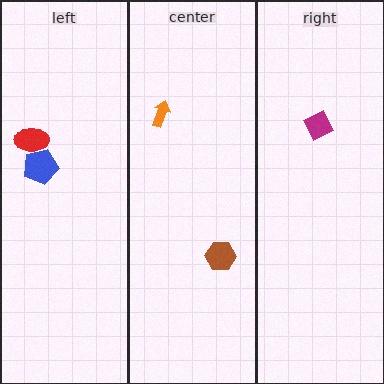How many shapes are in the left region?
2.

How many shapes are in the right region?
1.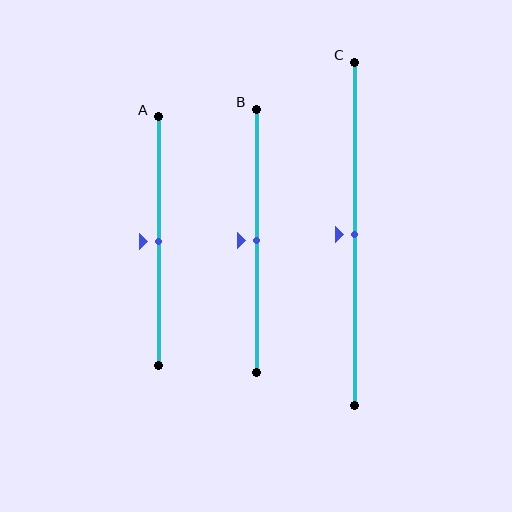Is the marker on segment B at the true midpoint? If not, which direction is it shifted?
Yes, the marker on segment B is at the true midpoint.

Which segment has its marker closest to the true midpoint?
Segment A has its marker closest to the true midpoint.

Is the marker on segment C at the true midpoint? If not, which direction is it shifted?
Yes, the marker on segment C is at the true midpoint.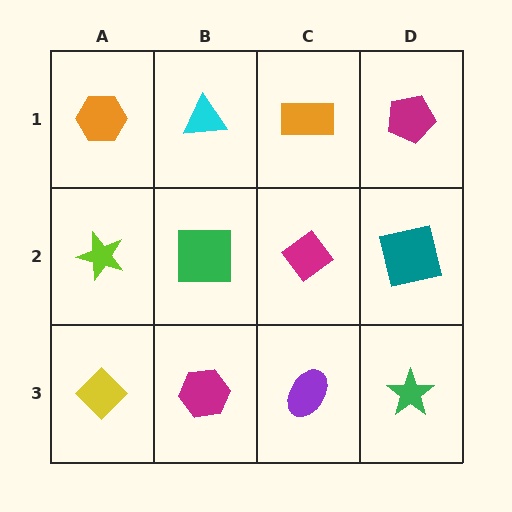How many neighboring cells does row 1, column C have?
3.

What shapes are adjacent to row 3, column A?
A lime star (row 2, column A), a magenta hexagon (row 3, column B).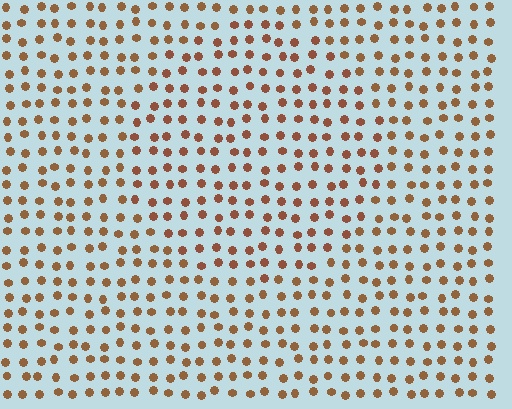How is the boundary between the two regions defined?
The boundary is defined purely by a slight shift in hue (about 14 degrees). Spacing, size, and orientation are identical on both sides.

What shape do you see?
I see a circle.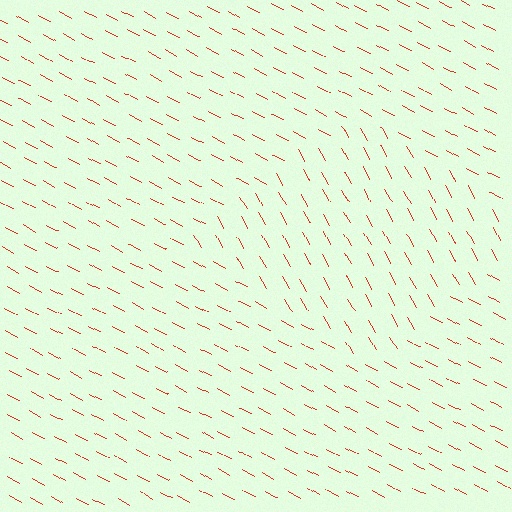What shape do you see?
I see a diamond.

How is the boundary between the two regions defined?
The boundary is defined purely by a change in line orientation (approximately 33 degrees difference). All lines are the same color and thickness.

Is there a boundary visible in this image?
Yes, there is a texture boundary formed by a change in line orientation.